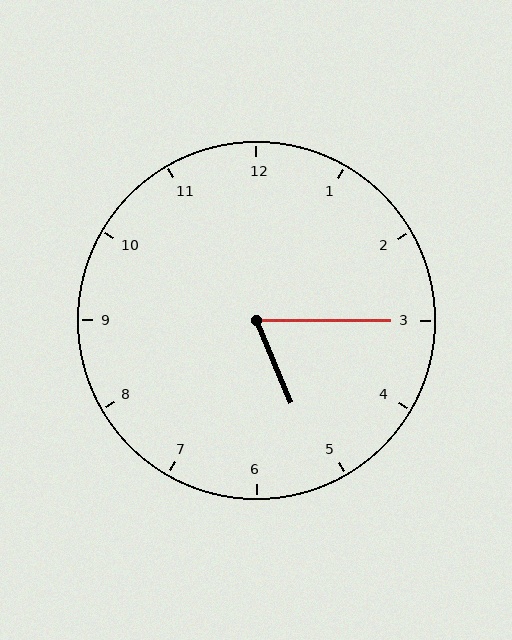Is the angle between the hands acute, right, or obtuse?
It is acute.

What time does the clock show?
5:15.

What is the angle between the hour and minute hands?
Approximately 68 degrees.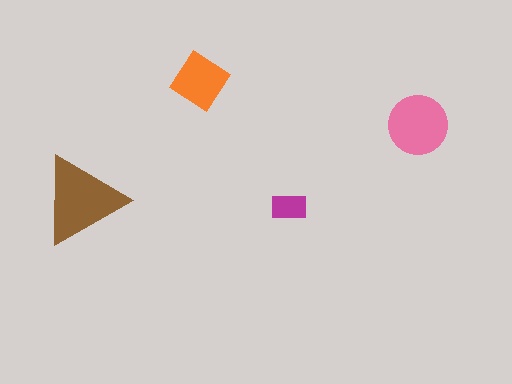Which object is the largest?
The brown triangle.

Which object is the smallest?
The magenta rectangle.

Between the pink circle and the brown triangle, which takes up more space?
The brown triangle.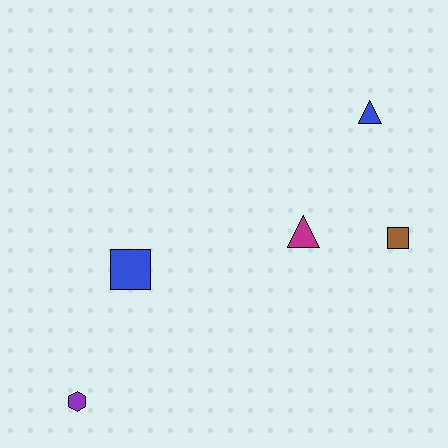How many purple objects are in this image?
There is 1 purple object.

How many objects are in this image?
There are 5 objects.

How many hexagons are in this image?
There is 1 hexagon.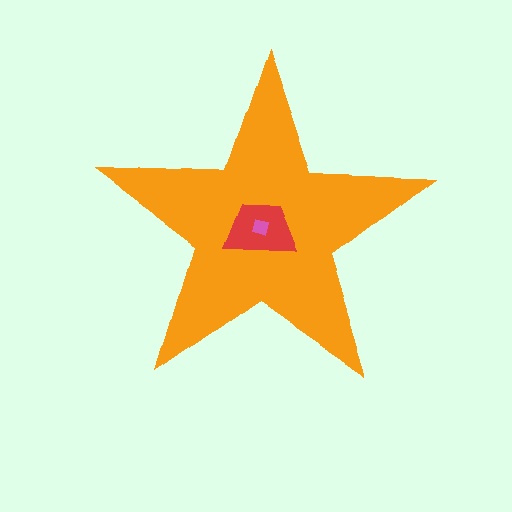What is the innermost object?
The pink diamond.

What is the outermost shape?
The orange star.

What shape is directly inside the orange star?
The red trapezoid.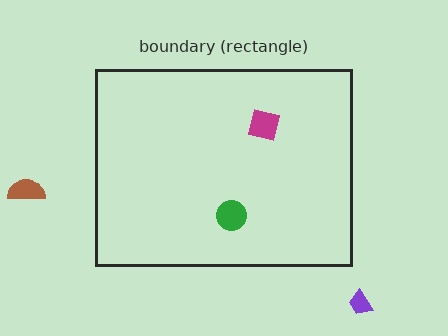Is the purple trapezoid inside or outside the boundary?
Outside.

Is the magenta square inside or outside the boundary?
Inside.